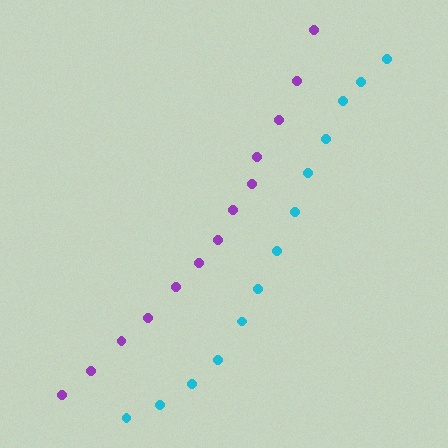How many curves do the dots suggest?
There are 2 distinct paths.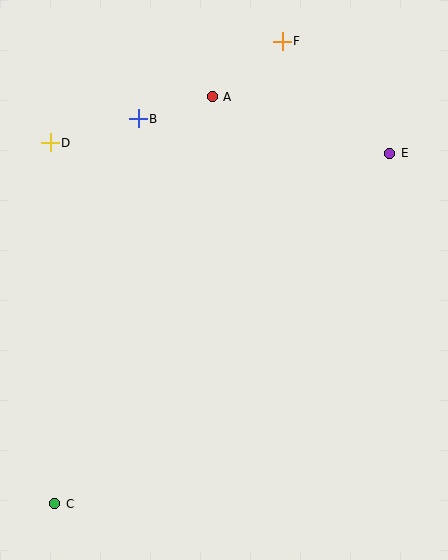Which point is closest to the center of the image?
Point B at (138, 119) is closest to the center.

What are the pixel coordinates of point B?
Point B is at (138, 119).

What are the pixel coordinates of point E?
Point E is at (390, 154).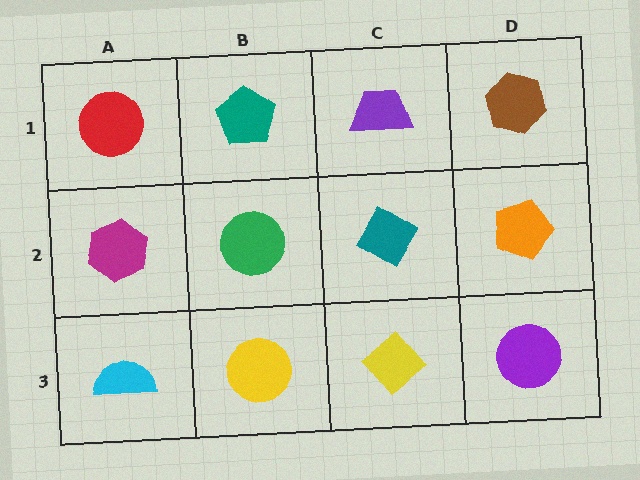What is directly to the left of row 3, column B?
A cyan semicircle.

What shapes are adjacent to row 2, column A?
A red circle (row 1, column A), a cyan semicircle (row 3, column A), a green circle (row 2, column B).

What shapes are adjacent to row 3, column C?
A teal diamond (row 2, column C), a yellow circle (row 3, column B), a purple circle (row 3, column D).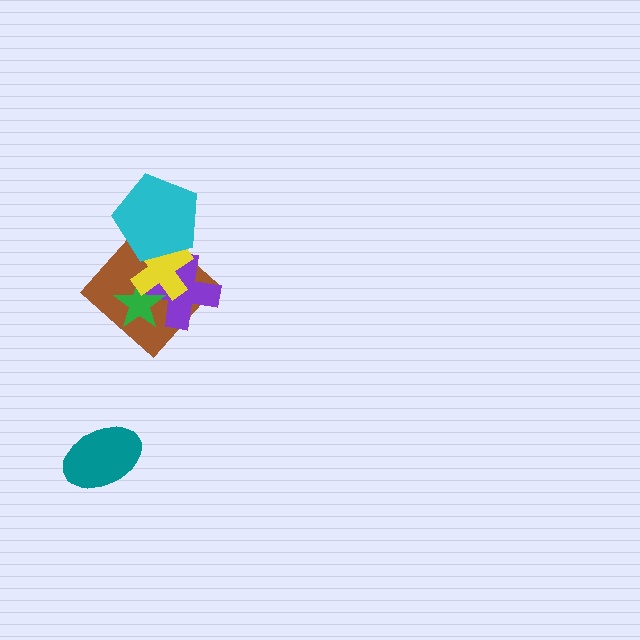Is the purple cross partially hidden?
Yes, it is partially covered by another shape.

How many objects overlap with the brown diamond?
4 objects overlap with the brown diamond.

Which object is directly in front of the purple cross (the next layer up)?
The green star is directly in front of the purple cross.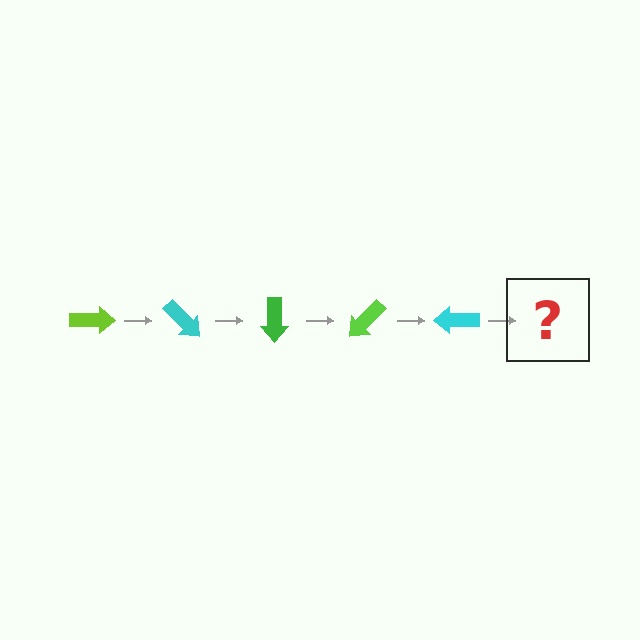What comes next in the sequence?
The next element should be a green arrow, rotated 225 degrees from the start.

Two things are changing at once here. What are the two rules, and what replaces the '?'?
The two rules are that it rotates 45 degrees each step and the color cycles through lime, cyan, and green. The '?' should be a green arrow, rotated 225 degrees from the start.